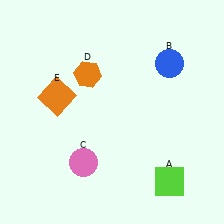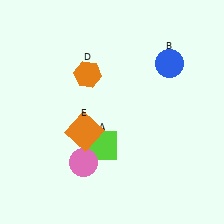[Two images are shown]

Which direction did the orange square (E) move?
The orange square (E) moved down.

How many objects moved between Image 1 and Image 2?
2 objects moved between the two images.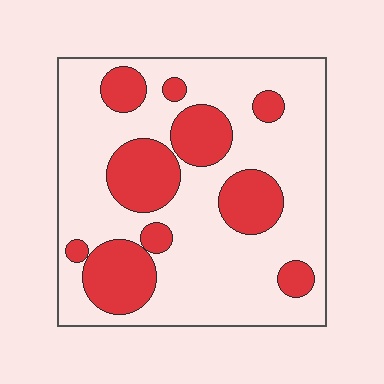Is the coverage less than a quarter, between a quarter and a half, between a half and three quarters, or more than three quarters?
Between a quarter and a half.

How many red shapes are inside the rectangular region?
10.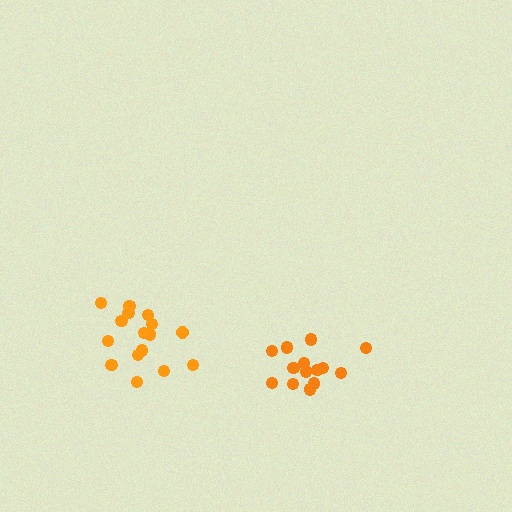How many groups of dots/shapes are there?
There are 2 groups.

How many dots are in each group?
Group 1: 16 dots, Group 2: 14 dots (30 total).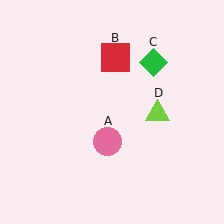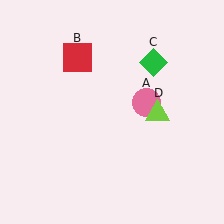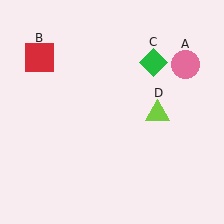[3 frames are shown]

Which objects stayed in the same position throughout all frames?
Green diamond (object C) and lime triangle (object D) remained stationary.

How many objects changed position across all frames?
2 objects changed position: pink circle (object A), red square (object B).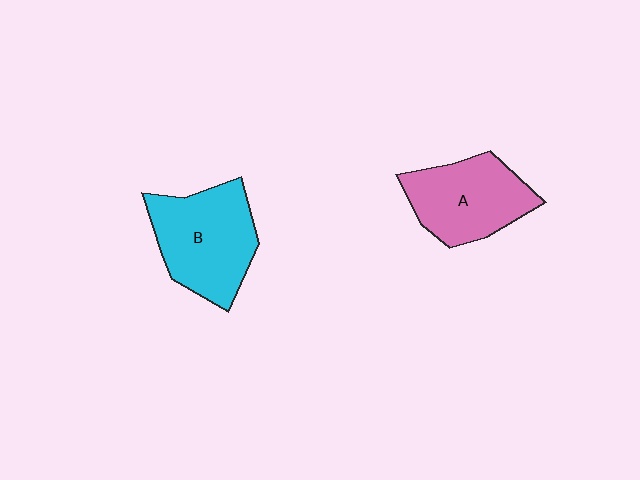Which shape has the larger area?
Shape B (cyan).